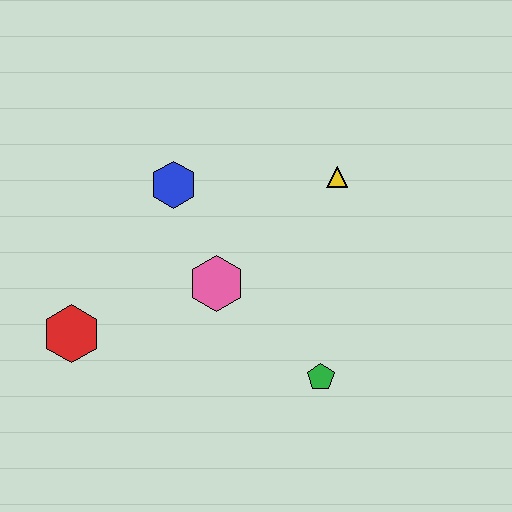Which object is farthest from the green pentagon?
The red hexagon is farthest from the green pentagon.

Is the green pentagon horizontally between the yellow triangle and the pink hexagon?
Yes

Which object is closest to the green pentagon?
The pink hexagon is closest to the green pentagon.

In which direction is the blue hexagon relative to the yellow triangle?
The blue hexagon is to the left of the yellow triangle.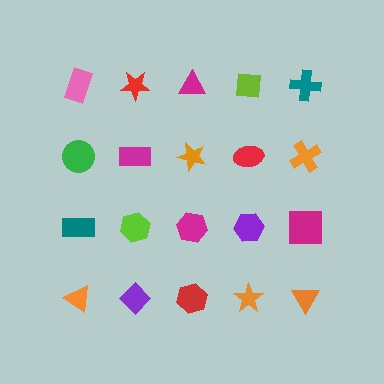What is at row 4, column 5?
An orange triangle.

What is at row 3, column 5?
A magenta square.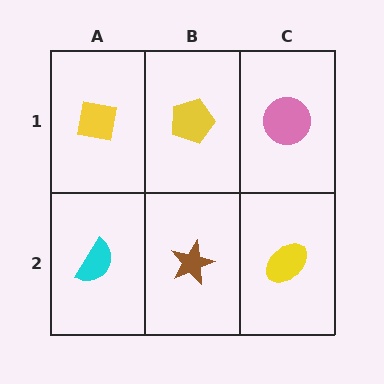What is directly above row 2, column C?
A pink circle.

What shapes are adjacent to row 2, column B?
A yellow pentagon (row 1, column B), a cyan semicircle (row 2, column A), a yellow ellipse (row 2, column C).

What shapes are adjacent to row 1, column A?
A cyan semicircle (row 2, column A), a yellow pentagon (row 1, column B).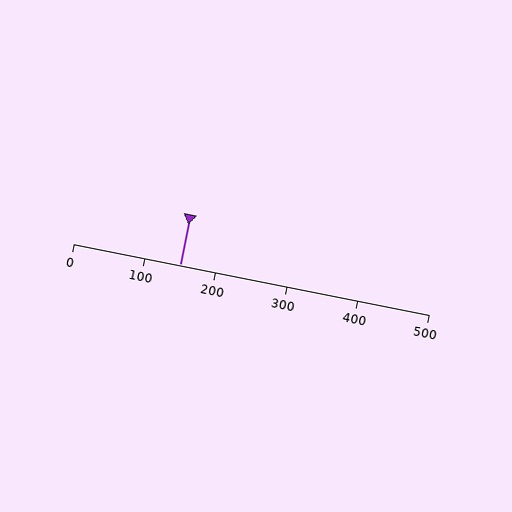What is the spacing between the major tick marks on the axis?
The major ticks are spaced 100 apart.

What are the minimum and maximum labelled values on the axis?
The axis runs from 0 to 500.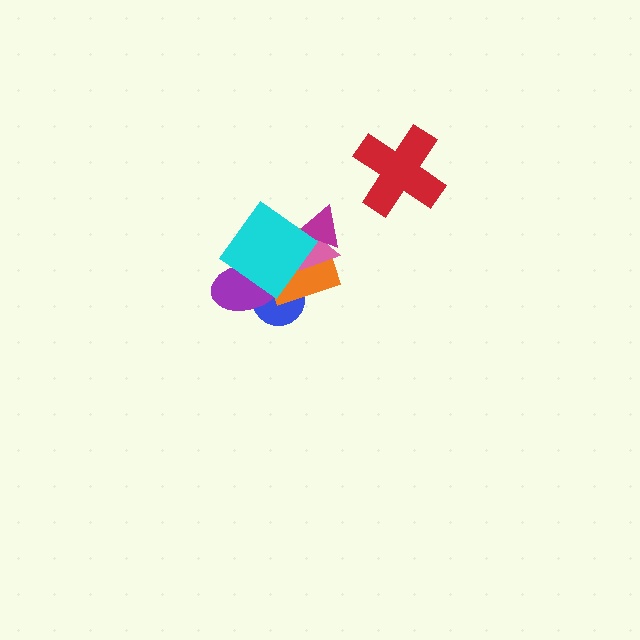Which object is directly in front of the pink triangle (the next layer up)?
The magenta triangle is directly in front of the pink triangle.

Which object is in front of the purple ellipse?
The cyan diamond is in front of the purple ellipse.